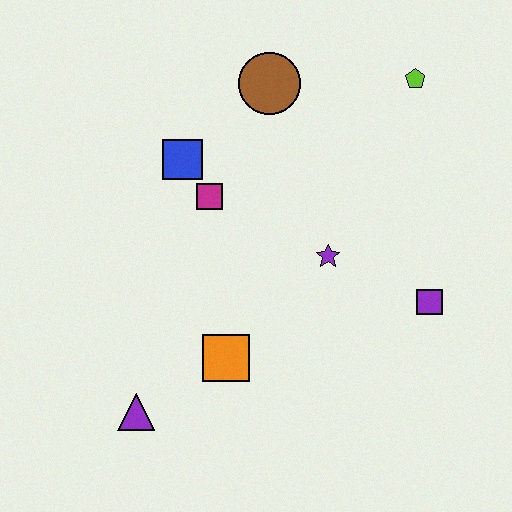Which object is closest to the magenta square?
The blue square is closest to the magenta square.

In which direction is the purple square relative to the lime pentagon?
The purple square is below the lime pentagon.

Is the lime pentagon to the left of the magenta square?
No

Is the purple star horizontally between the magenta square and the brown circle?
No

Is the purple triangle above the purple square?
No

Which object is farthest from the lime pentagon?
The purple triangle is farthest from the lime pentagon.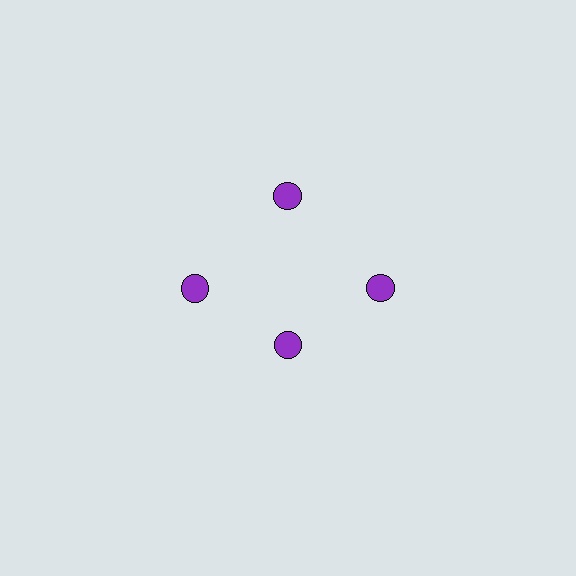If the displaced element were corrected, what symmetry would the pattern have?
It would have 4-fold rotational symmetry — the pattern would map onto itself every 90 degrees.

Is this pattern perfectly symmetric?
No. The 4 purple circles are arranged in a ring, but one element near the 6 o'clock position is pulled inward toward the center, breaking the 4-fold rotational symmetry.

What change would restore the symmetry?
The symmetry would be restored by moving it outward, back onto the ring so that all 4 circles sit at equal angles and equal distance from the center.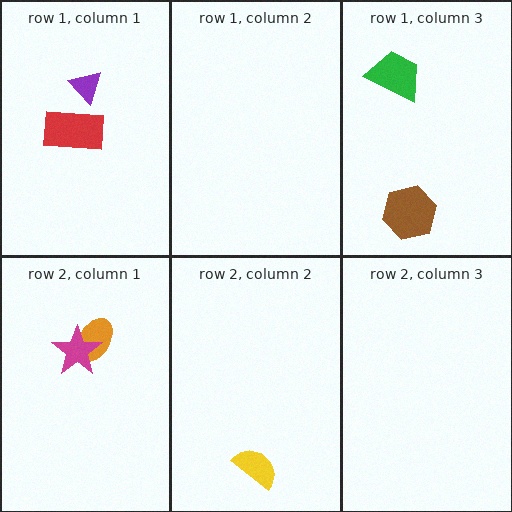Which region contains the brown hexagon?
The row 1, column 3 region.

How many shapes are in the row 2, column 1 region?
2.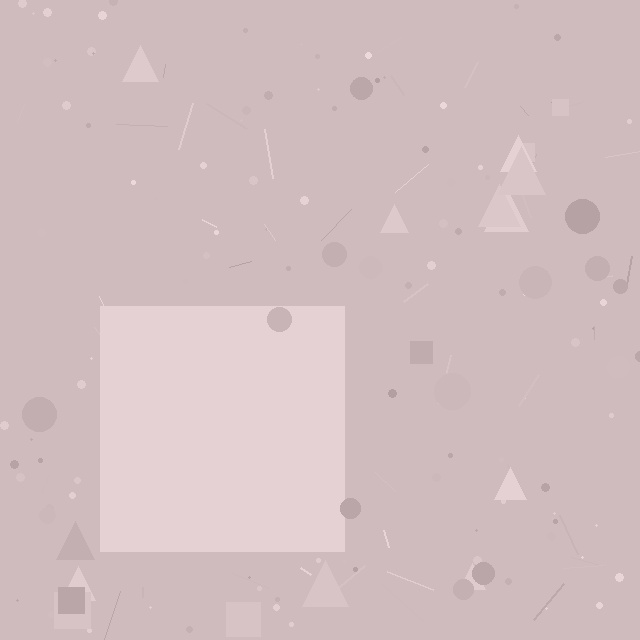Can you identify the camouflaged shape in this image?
The camouflaged shape is a square.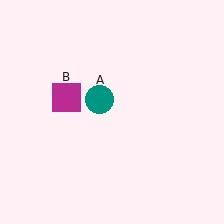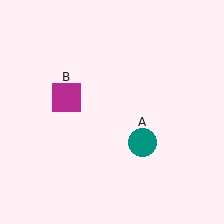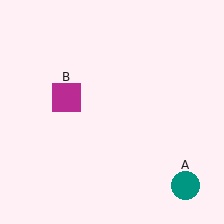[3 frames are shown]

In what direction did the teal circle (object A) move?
The teal circle (object A) moved down and to the right.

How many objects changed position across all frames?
1 object changed position: teal circle (object A).